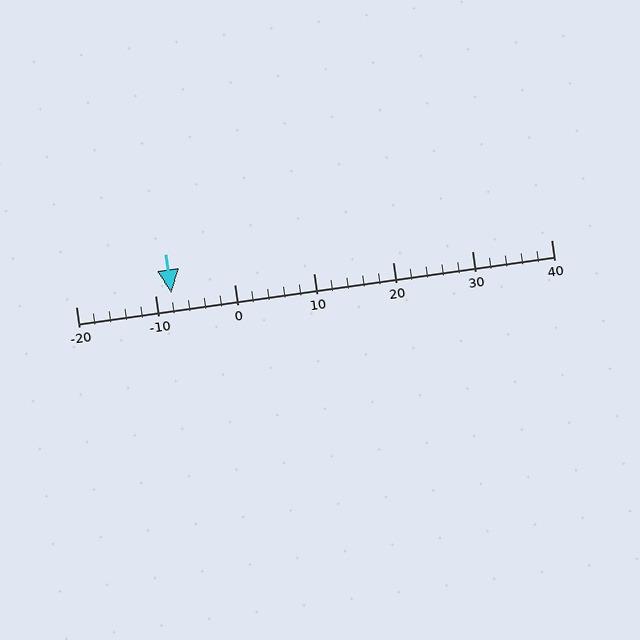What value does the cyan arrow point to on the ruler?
The cyan arrow points to approximately -8.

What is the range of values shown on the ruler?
The ruler shows values from -20 to 40.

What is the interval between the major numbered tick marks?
The major tick marks are spaced 10 units apart.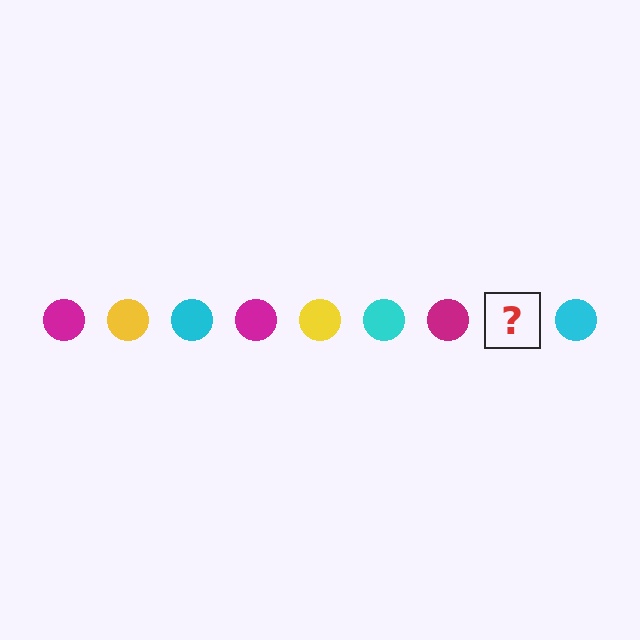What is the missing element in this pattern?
The missing element is a yellow circle.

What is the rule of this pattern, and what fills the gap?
The rule is that the pattern cycles through magenta, yellow, cyan circles. The gap should be filled with a yellow circle.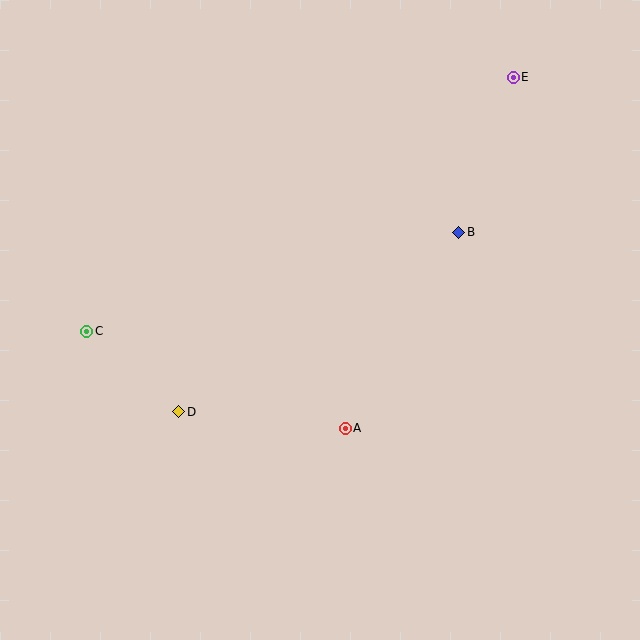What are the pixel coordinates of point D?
Point D is at (179, 412).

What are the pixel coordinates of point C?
Point C is at (87, 331).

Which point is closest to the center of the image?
Point A at (345, 428) is closest to the center.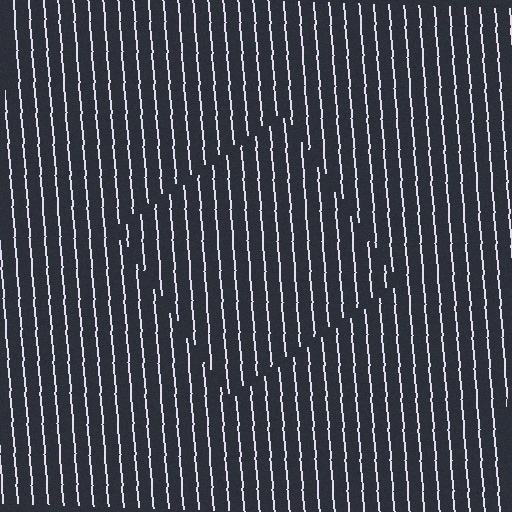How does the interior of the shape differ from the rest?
The interior of the shape contains the same grating, shifted by half a period — the contour is defined by the phase discontinuity where line-ends from the inner and outer gratings abut.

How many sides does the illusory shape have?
4 sides — the line-ends trace a square.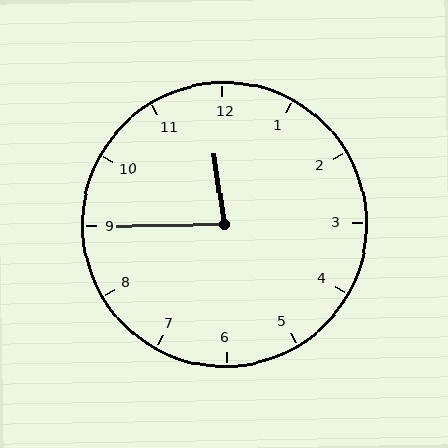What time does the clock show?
11:45.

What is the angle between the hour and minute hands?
Approximately 82 degrees.